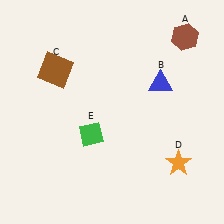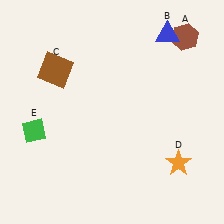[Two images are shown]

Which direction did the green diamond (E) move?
The green diamond (E) moved left.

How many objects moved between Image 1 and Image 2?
2 objects moved between the two images.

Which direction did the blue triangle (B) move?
The blue triangle (B) moved up.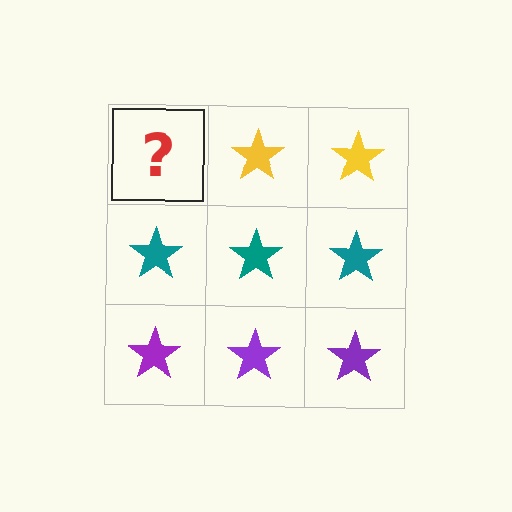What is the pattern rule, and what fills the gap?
The rule is that each row has a consistent color. The gap should be filled with a yellow star.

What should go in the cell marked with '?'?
The missing cell should contain a yellow star.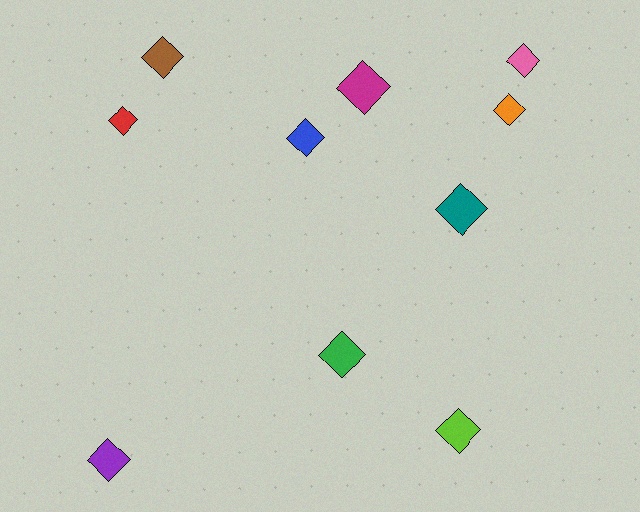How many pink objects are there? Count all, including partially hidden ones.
There is 1 pink object.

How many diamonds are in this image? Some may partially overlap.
There are 10 diamonds.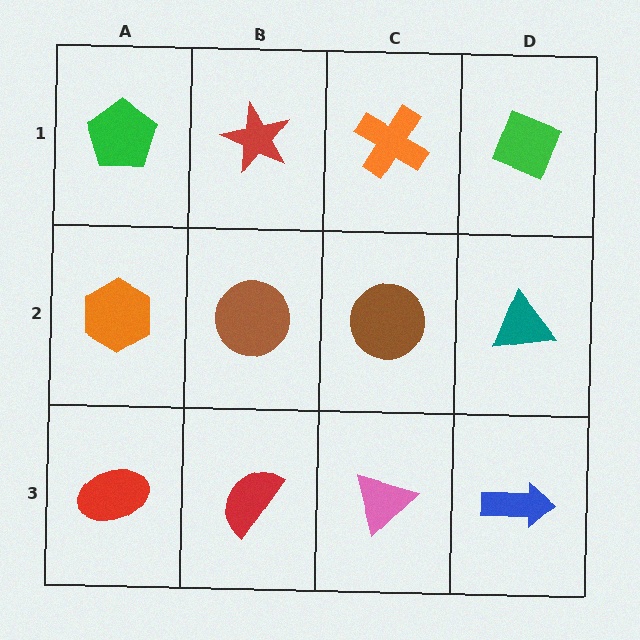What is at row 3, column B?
A red semicircle.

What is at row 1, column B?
A red star.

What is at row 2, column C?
A brown circle.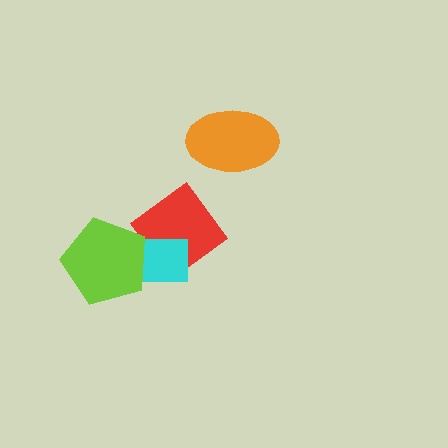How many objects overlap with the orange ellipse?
0 objects overlap with the orange ellipse.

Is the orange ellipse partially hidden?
No, no other shape covers it.